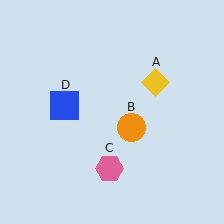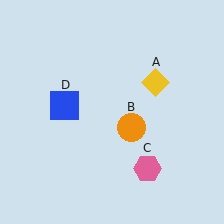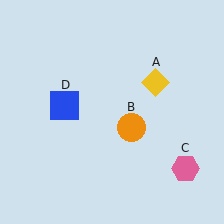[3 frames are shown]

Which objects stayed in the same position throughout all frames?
Yellow diamond (object A) and orange circle (object B) and blue square (object D) remained stationary.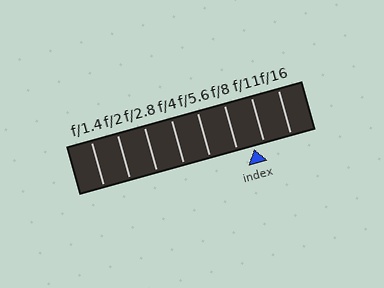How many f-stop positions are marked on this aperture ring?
There are 8 f-stop positions marked.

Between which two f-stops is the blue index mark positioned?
The index mark is between f/8 and f/11.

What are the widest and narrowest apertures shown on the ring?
The widest aperture shown is f/1.4 and the narrowest is f/16.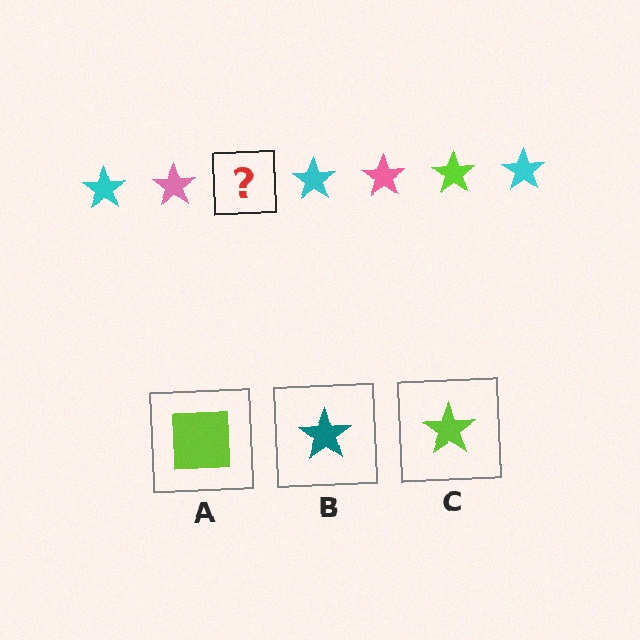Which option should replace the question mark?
Option C.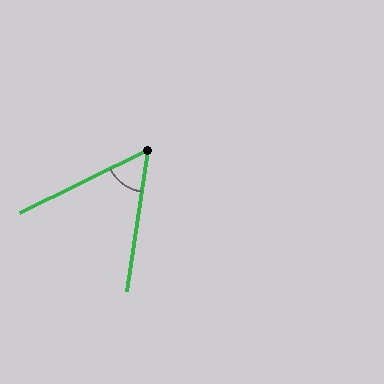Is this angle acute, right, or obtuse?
It is acute.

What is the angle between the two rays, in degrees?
Approximately 55 degrees.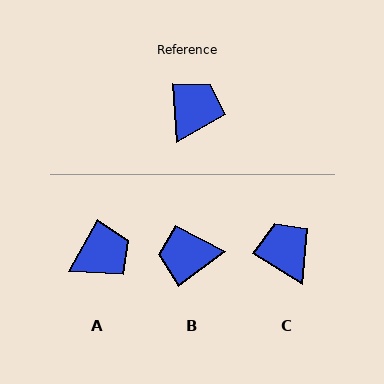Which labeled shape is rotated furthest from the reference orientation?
B, about 123 degrees away.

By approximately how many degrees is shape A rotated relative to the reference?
Approximately 33 degrees clockwise.